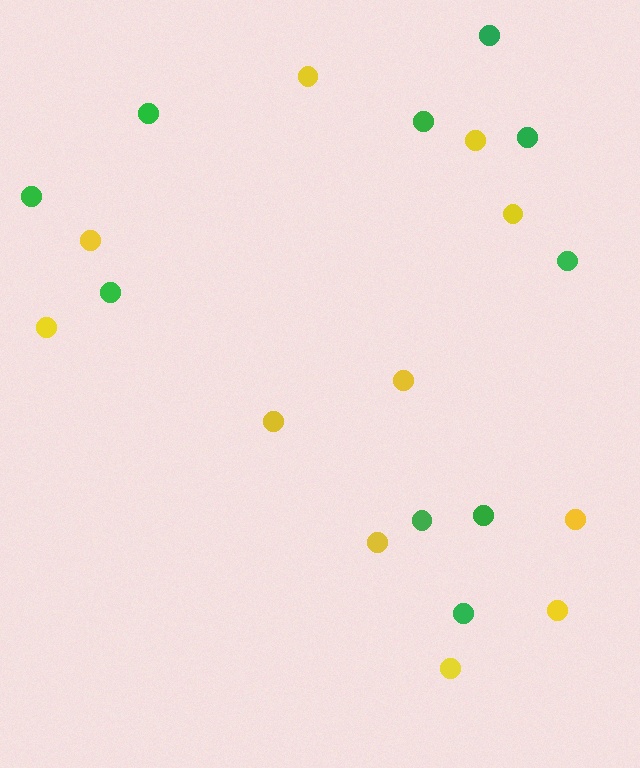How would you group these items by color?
There are 2 groups: one group of green circles (10) and one group of yellow circles (11).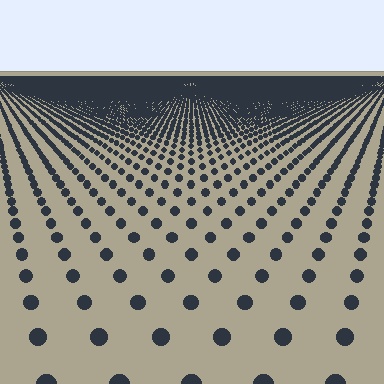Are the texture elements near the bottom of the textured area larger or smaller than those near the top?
Larger. Near the bottom, elements are closer to the viewer and appear at a bigger on-screen size.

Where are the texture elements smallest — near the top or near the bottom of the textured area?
Near the top.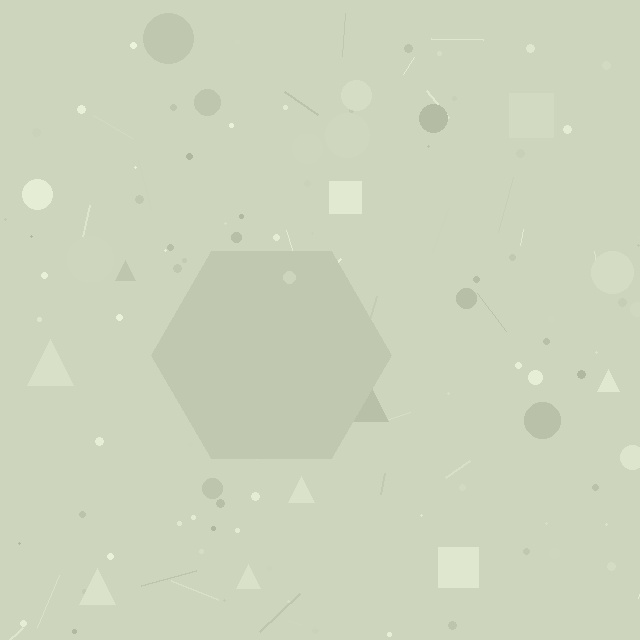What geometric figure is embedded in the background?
A hexagon is embedded in the background.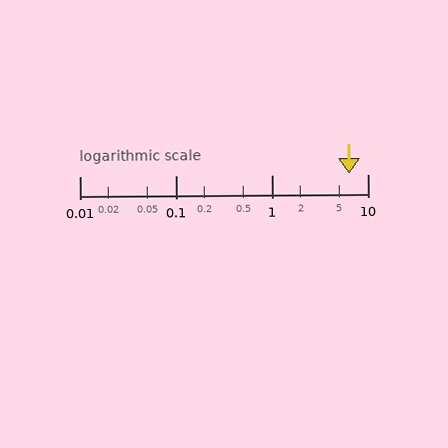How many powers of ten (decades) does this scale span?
The scale spans 3 decades, from 0.01 to 10.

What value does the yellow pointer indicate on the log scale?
The pointer indicates approximately 6.4.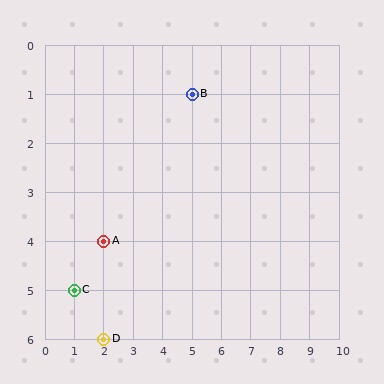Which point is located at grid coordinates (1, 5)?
Point C is at (1, 5).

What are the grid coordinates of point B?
Point B is at grid coordinates (5, 1).